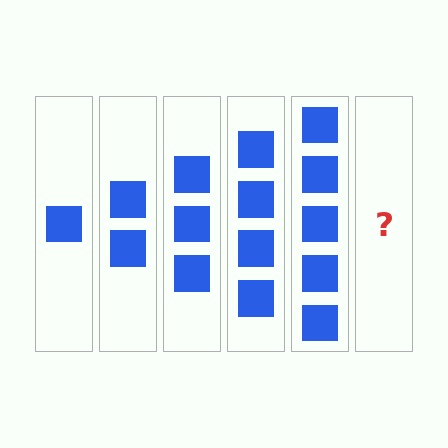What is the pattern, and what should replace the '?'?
The pattern is that each step adds one more square. The '?' should be 6 squares.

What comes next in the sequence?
The next element should be 6 squares.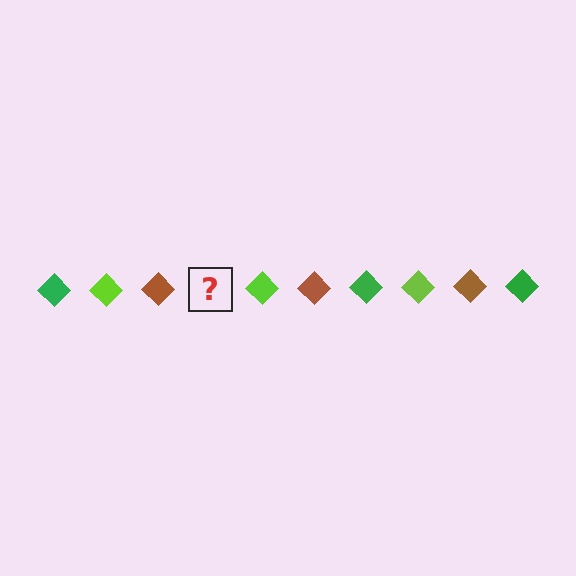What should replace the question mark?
The question mark should be replaced with a green diamond.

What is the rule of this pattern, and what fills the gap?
The rule is that the pattern cycles through green, lime, brown diamonds. The gap should be filled with a green diamond.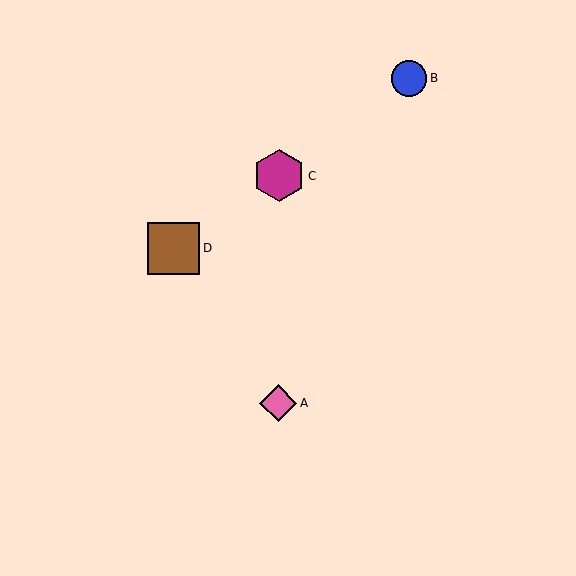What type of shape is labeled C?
Shape C is a magenta hexagon.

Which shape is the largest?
The magenta hexagon (labeled C) is the largest.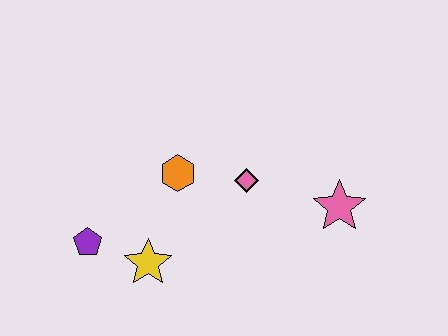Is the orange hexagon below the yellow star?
No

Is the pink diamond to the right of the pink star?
No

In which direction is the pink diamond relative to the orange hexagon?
The pink diamond is to the right of the orange hexagon.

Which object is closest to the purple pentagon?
The yellow star is closest to the purple pentagon.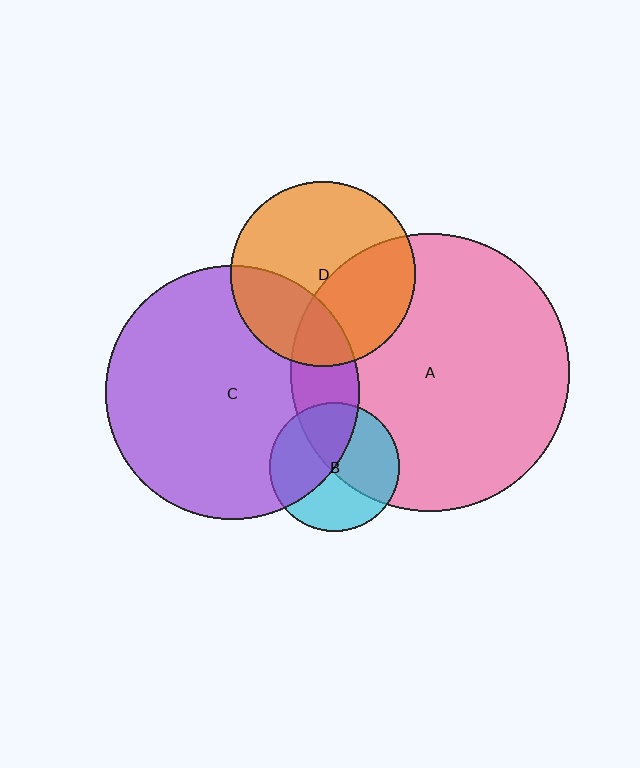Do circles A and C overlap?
Yes.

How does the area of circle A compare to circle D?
Approximately 2.3 times.